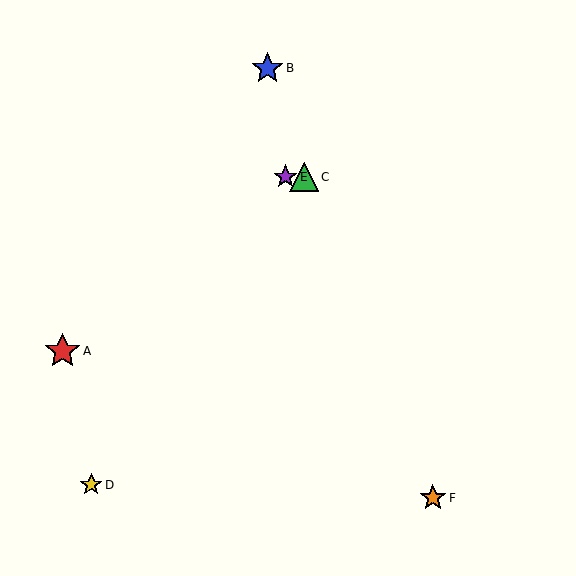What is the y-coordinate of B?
Object B is at y≈68.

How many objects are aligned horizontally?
2 objects (C, E) are aligned horizontally.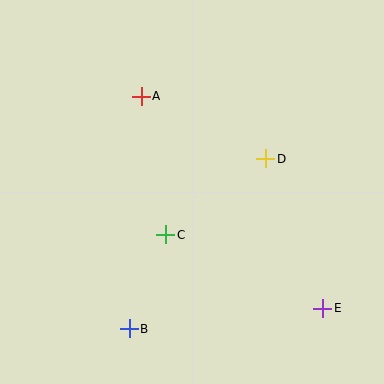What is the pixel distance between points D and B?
The distance between D and B is 218 pixels.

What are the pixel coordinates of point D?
Point D is at (266, 159).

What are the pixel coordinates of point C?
Point C is at (166, 235).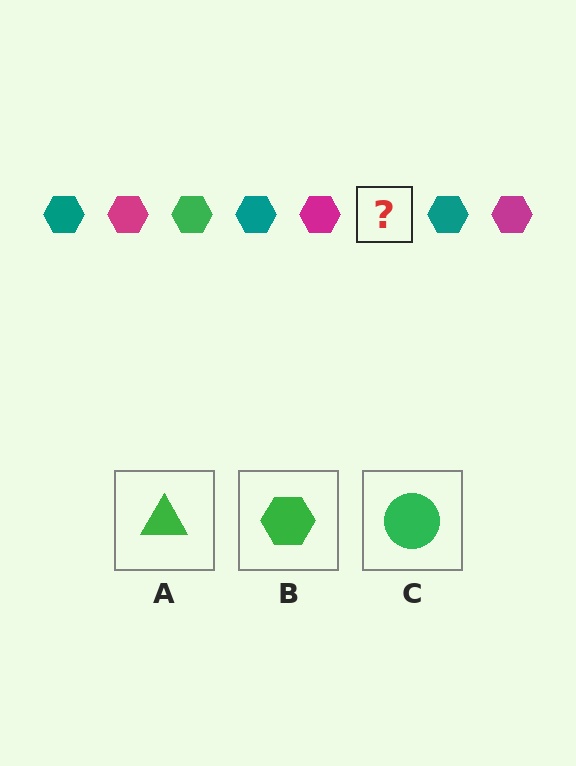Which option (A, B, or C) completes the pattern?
B.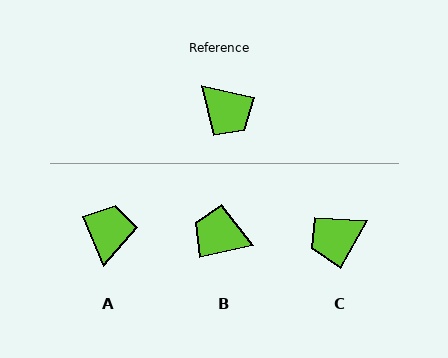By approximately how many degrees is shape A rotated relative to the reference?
Approximately 125 degrees counter-clockwise.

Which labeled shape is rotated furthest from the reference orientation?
B, about 156 degrees away.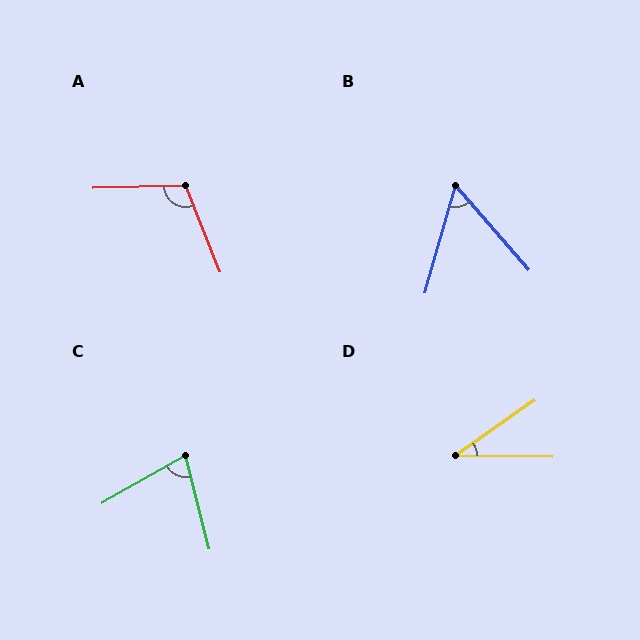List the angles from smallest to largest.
D (36°), B (57°), C (74°), A (110°).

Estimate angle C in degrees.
Approximately 74 degrees.